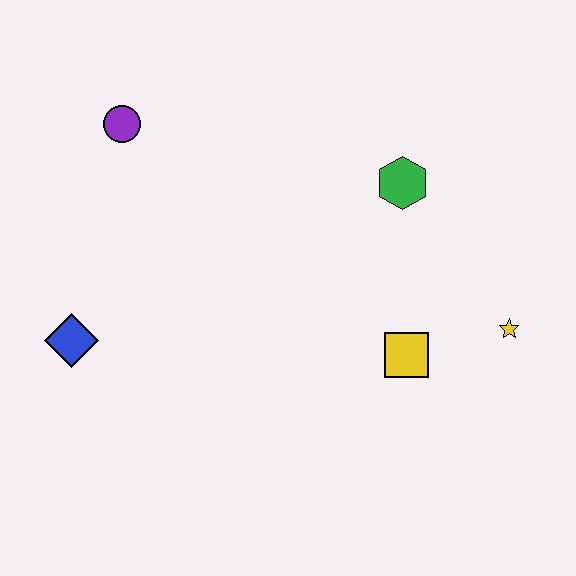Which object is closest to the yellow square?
The yellow star is closest to the yellow square.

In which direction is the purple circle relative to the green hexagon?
The purple circle is to the left of the green hexagon.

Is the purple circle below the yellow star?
No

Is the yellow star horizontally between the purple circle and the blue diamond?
No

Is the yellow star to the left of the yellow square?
No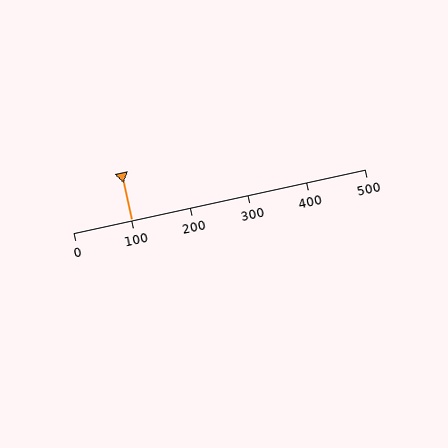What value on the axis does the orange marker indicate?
The marker indicates approximately 100.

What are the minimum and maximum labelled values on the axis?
The axis runs from 0 to 500.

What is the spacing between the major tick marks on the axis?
The major ticks are spaced 100 apart.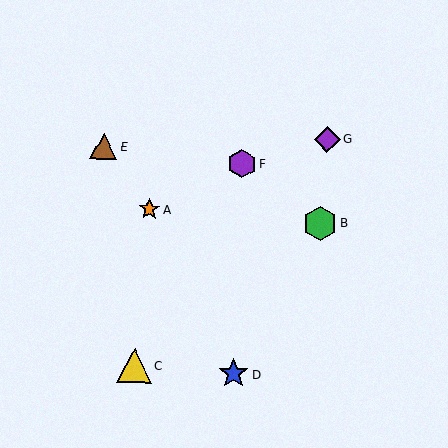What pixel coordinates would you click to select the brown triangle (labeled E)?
Click at (104, 146) to select the brown triangle E.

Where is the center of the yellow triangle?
The center of the yellow triangle is at (134, 366).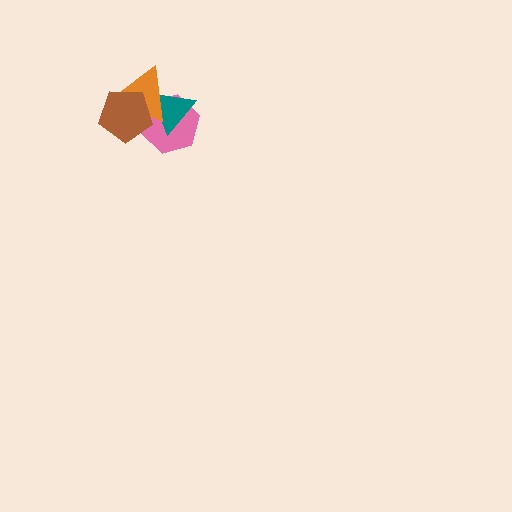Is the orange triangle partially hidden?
Yes, it is partially covered by another shape.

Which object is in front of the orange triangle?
The brown pentagon is in front of the orange triangle.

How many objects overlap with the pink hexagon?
3 objects overlap with the pink hexagon.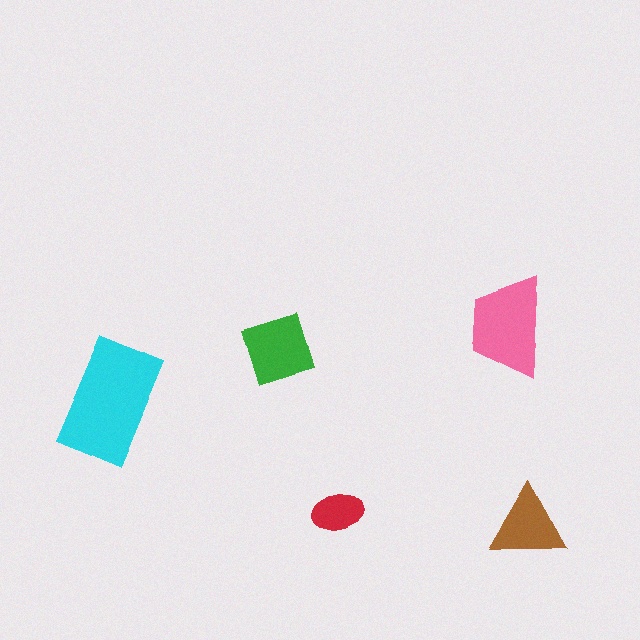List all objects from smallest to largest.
The red ellipse, the brown triangle, the green diamond, the pink trapezoid, the cyan rectangle.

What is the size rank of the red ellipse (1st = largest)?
5th.